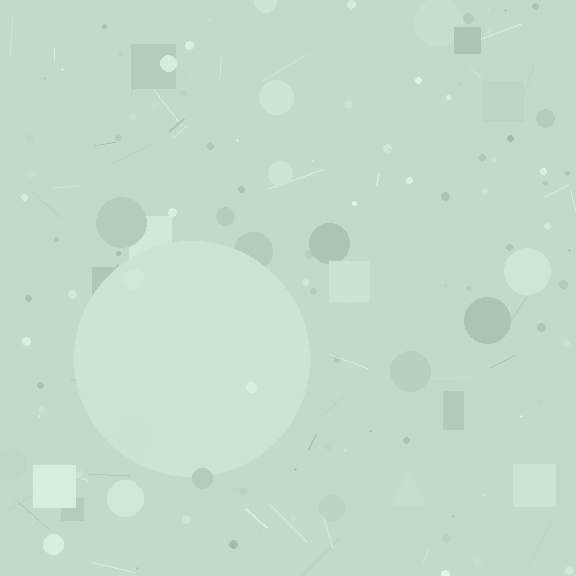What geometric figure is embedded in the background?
A circle is embedded in the background.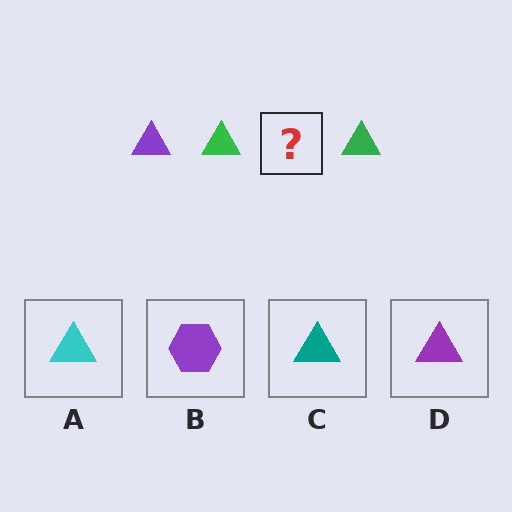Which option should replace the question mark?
Option D.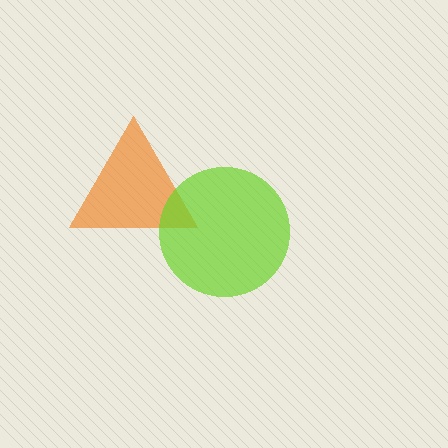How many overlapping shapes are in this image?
There are 2 overlapping shapes in the image.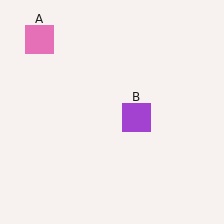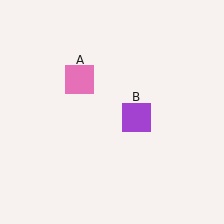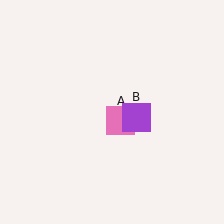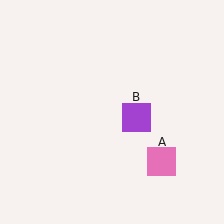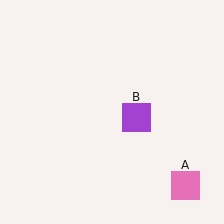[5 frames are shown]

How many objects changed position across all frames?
1 object changed position: pink square (object A).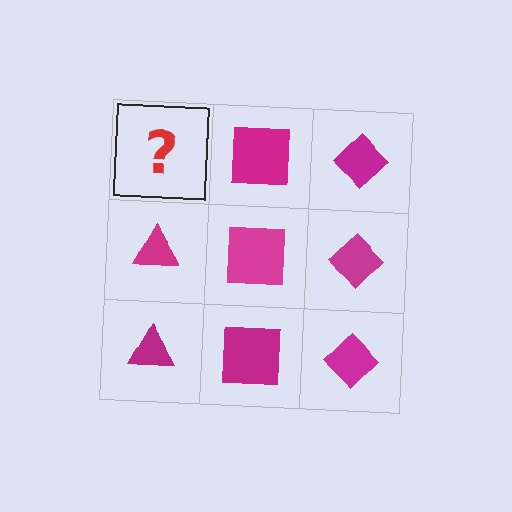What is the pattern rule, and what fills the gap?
The rule is that each column has a consistent shape. The gap should be filled with a magenta triangle.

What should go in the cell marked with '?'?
The missing cell should contain a magenta triangle.